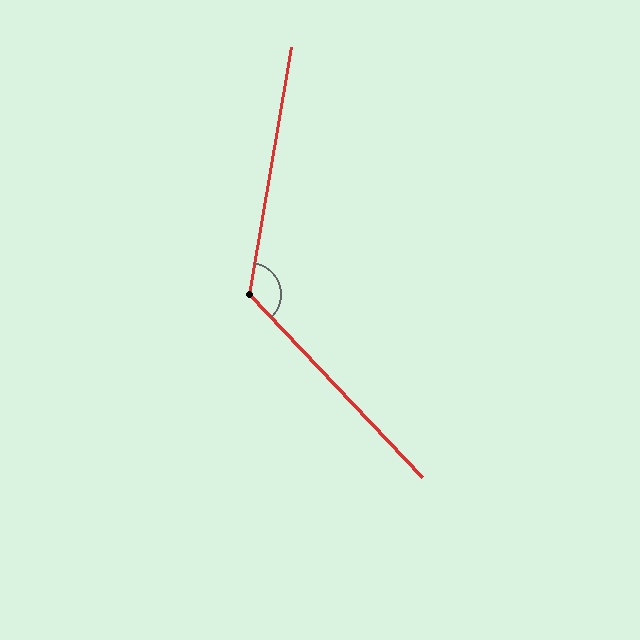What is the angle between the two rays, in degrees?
Approximately 127 degrees.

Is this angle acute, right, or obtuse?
It is obtuse.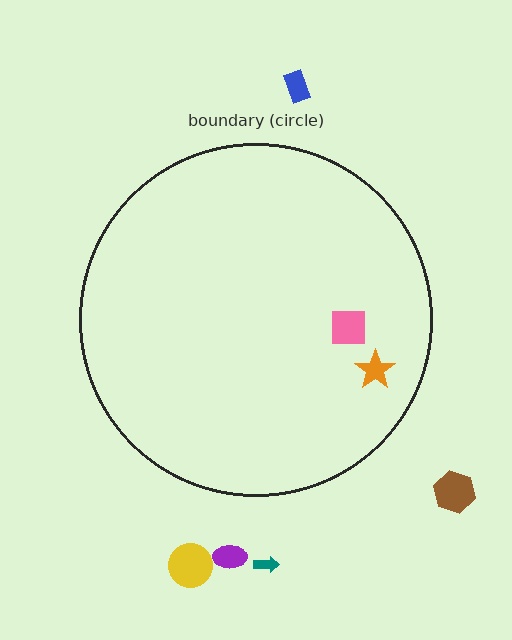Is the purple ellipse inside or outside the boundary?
Outside.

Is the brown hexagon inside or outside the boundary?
Outside.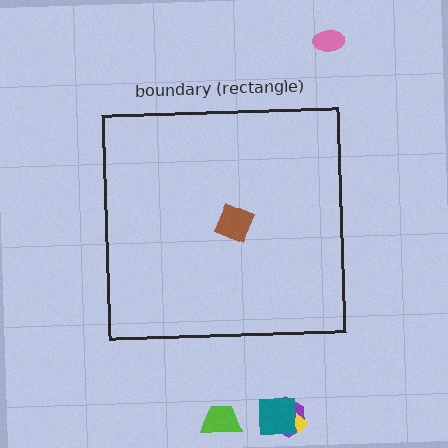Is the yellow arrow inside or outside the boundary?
Outside.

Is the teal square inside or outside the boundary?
Outside.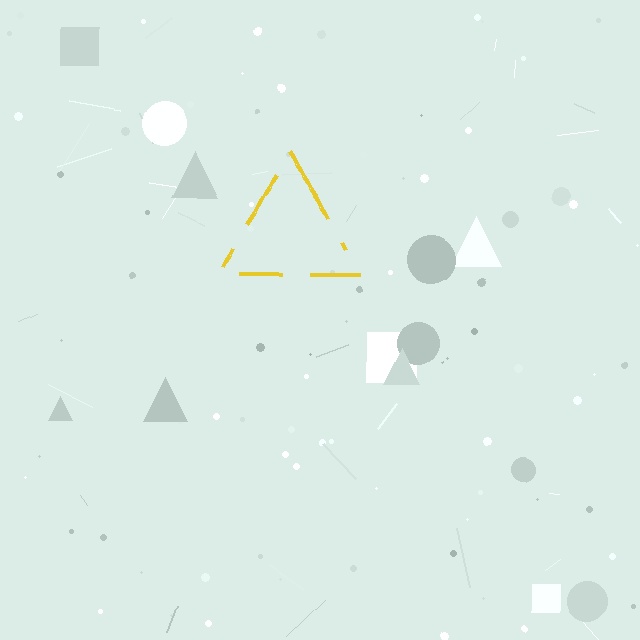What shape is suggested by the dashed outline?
The dashed outline suggests a triangle.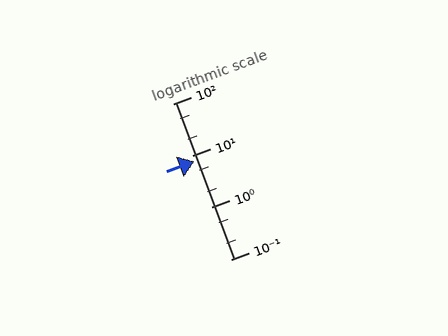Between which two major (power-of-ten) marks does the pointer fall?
The pointer is between 1 and 10.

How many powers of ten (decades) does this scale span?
The scale spans 3 decades, from 0.1 to 100.